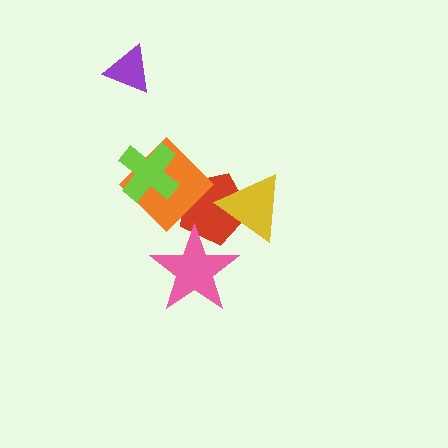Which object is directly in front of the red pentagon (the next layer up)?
The orange diamond is directly in front of the red pentagon.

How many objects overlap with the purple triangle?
0 objects overlap with the purple triangle.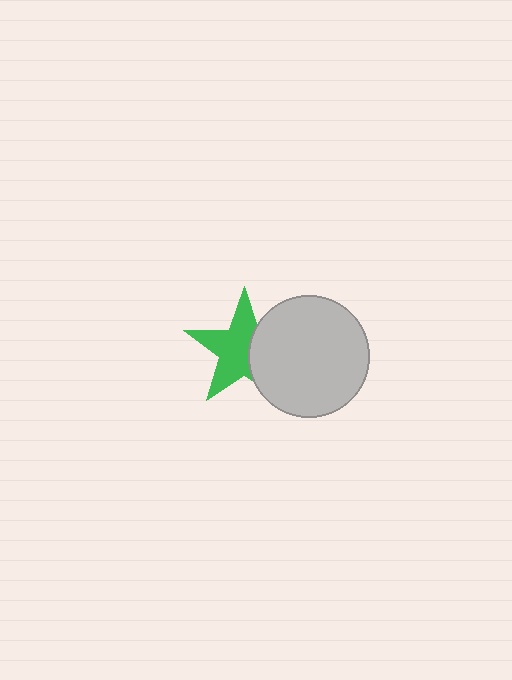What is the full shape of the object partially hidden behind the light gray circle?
The partially hidden object is a green star.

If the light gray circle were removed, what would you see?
You would see the complete green star.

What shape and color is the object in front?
The object in front is a light gray circle.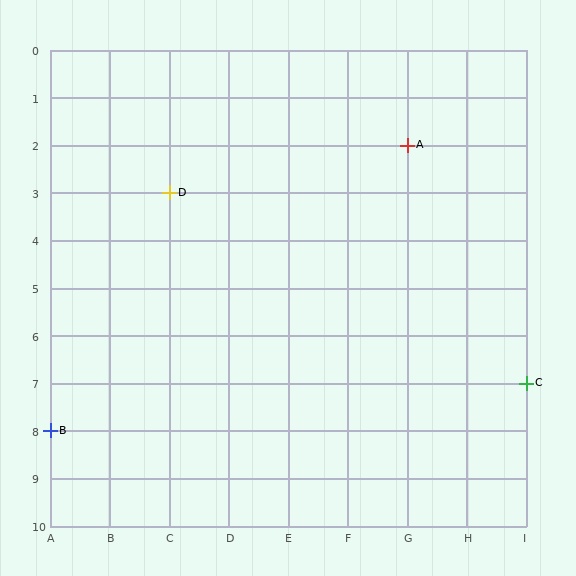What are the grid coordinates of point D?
Point D is at grid coordinates (C, 3).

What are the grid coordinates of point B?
Point B is at grid coordinates (A, 8).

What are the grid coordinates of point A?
Point A is at grid coordinates (G, 2).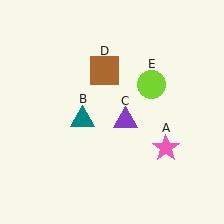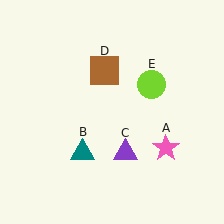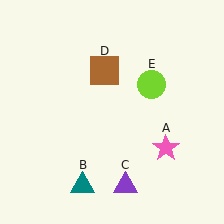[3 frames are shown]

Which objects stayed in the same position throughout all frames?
Pink star (object A) and brown square (object D) and lime circle (object E) remained stationary.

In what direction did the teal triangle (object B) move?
The teal triangle (object B) moved down.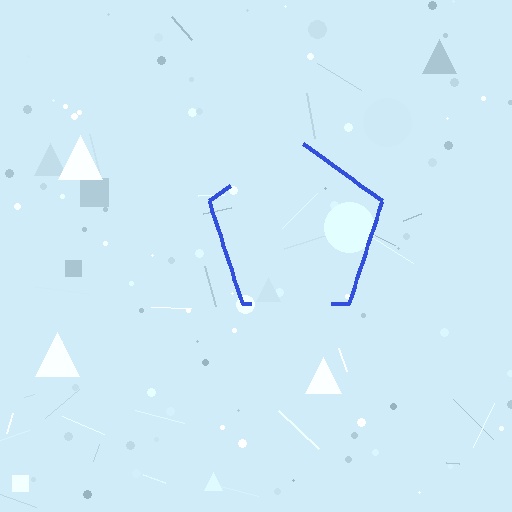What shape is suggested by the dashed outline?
The dashed outline suggests a pentagon.